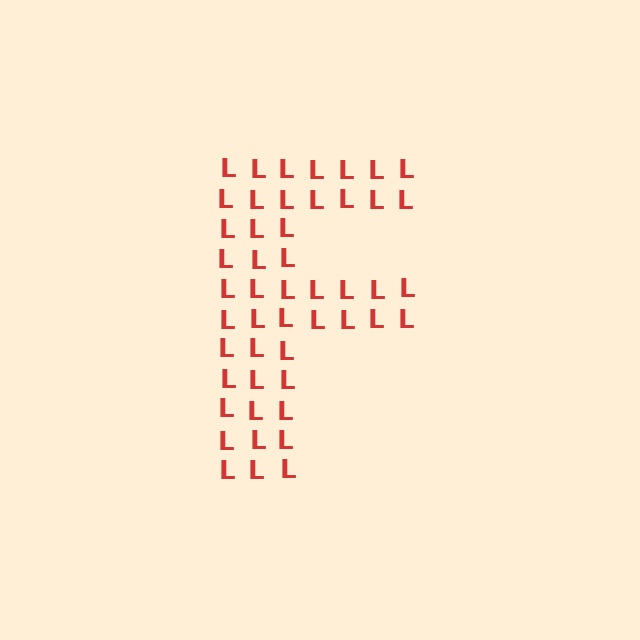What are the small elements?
The small elements are letter L's.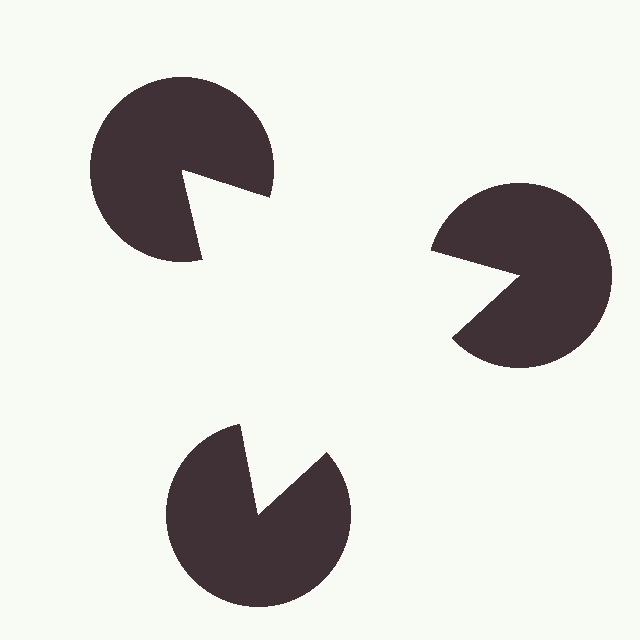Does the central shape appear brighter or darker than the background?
It typically appears slightly brighter than the background, even though no actual brightness change is drawn.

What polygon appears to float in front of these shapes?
An illusory triangle — its edges are inferred from the aligned wedge cuts in the pac-man discs, not physically drawn.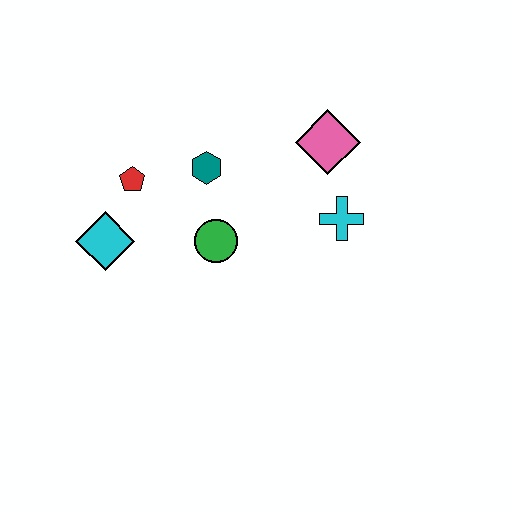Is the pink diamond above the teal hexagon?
Yes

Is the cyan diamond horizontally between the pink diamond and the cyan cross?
No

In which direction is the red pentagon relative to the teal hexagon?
The red pentagon is to the left of the teal hexagon.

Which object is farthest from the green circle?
The pink diamond is farthest from the green circle.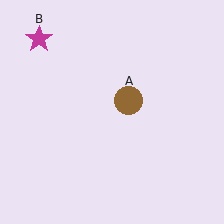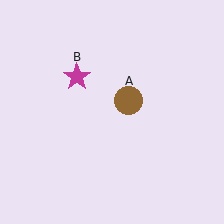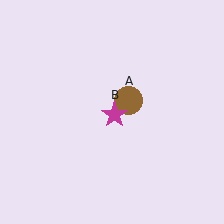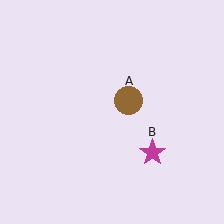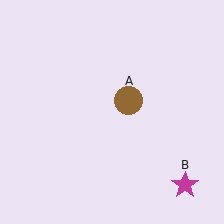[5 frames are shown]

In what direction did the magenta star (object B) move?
The magenta star (object B) moved down and to the right.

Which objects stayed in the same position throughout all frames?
Brown circle (object A) remained stationary.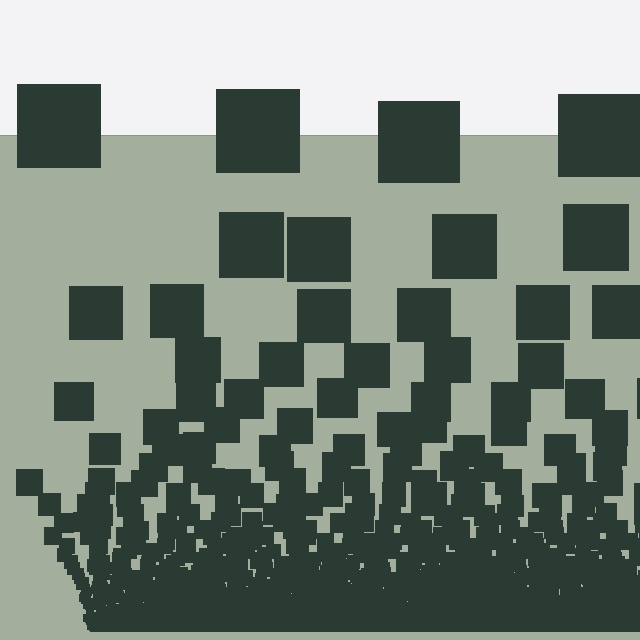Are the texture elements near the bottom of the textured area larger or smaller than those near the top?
Smaller. The gradient is inverted — elements near the bottom are smaller and denser.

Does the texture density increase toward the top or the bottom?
Density increases toward the bottom.